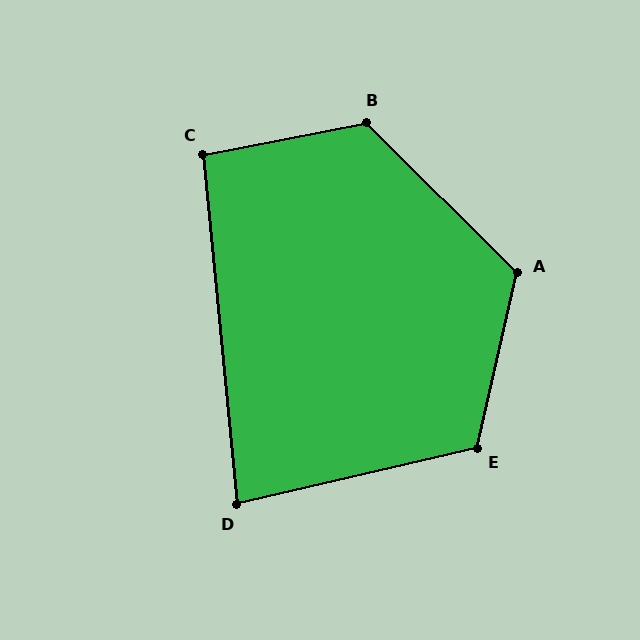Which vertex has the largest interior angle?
B, at approximately 124 degrees.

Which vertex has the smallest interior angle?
D, at approximately 82 degrees.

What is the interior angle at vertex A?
Approximately 122 degrees (obtuse).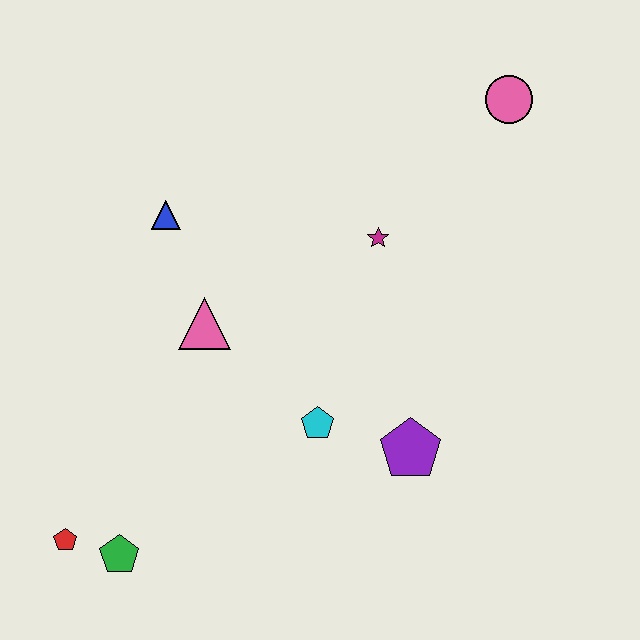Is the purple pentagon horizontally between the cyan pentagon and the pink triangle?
No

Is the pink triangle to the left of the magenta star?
Yes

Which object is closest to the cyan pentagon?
The purple pentagon is closest to the cyan pentagon.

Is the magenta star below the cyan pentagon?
No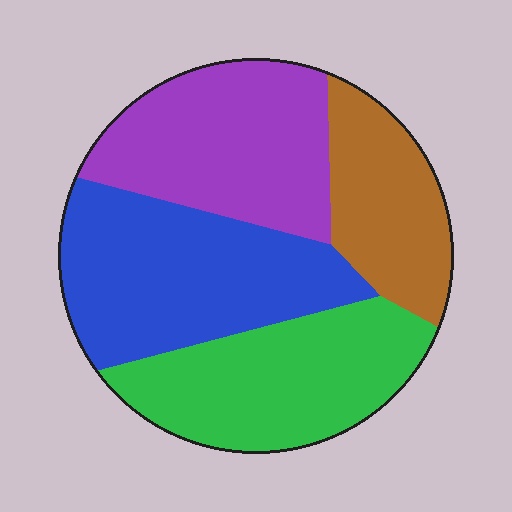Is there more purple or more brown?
Purple.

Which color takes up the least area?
Brown, at roughly 15%.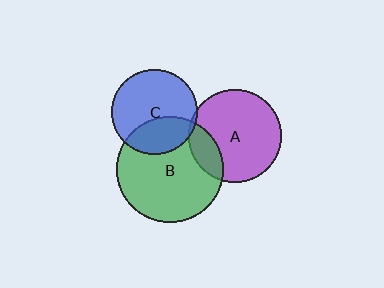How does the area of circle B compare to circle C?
Approximately 1.5 times.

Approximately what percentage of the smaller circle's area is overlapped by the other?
Approximately 20%.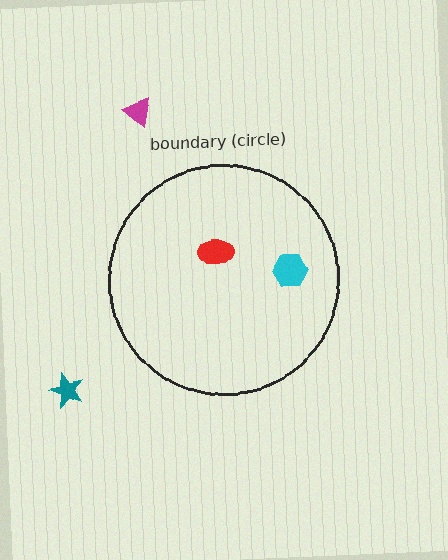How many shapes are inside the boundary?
2 inside, 2 outside.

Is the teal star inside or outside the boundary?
Outside.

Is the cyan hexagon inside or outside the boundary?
Inside.